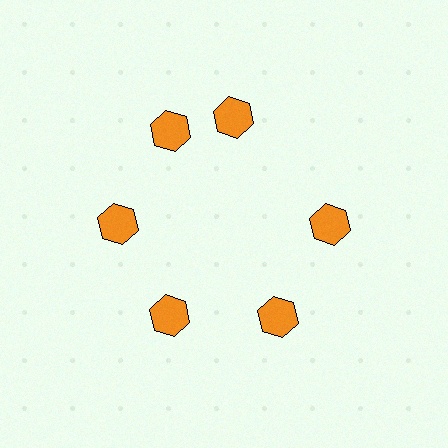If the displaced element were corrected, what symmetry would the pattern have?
It would have 6-fold rotational symmetry — the pattern would map onto itself every 60 degrees.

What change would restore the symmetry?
The symmetry would be restored by rotating it back into even spacing with its neighbors so that all 6 hexagons sit at equal angles and equal distance from the center.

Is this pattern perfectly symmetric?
No. The 6 orange hexagons are arranged in a ring, but one element near the 1 o'clock position is rotated out of alignment along the ring, breaking the 6-fold rotational symmetry.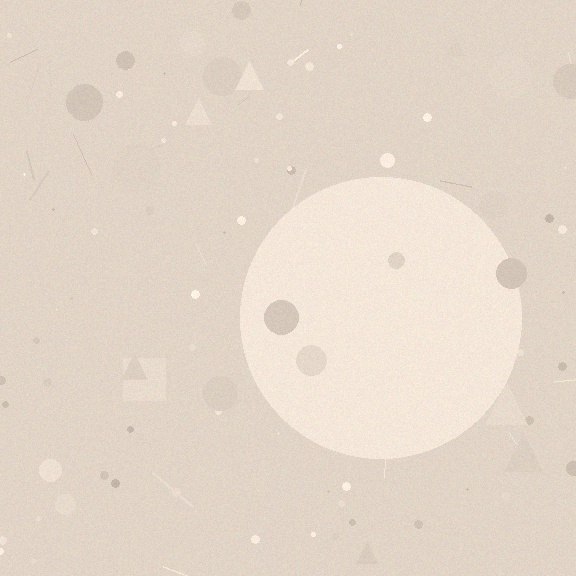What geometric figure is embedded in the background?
A circle is embedded in the background.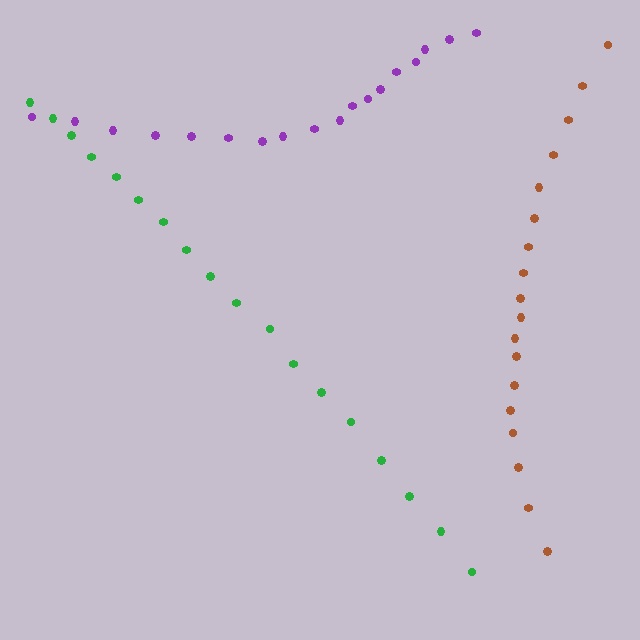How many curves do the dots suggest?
There are 3 distinct paths.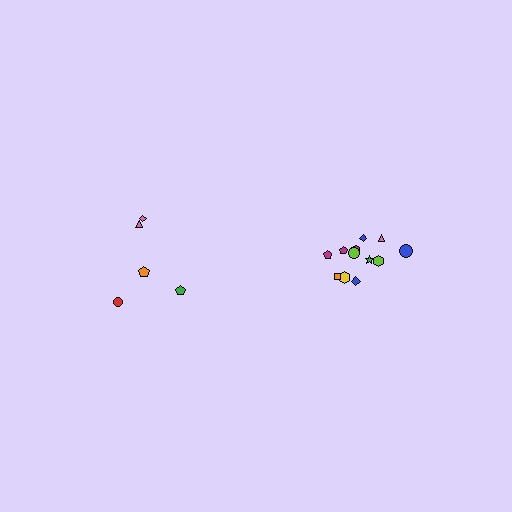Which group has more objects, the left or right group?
The right group.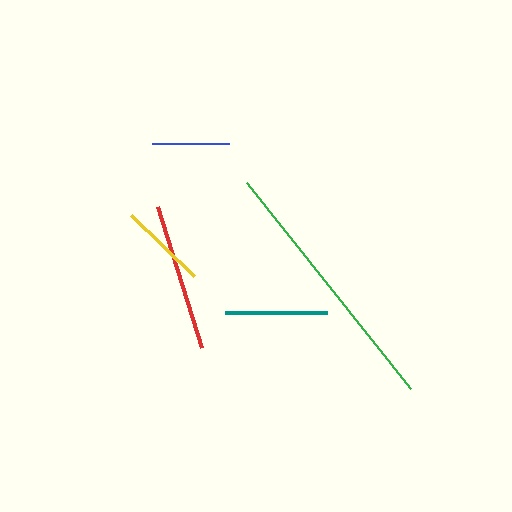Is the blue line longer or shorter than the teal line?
The teal line is longer than the blue line.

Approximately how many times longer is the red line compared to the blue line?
The red line is approximately 1.9 times the length of the blue line.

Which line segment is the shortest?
The blue line is the shortest at approximately 76 pixels.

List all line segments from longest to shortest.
From longest to shortest: green, red, teal, yellow, blue.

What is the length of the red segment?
The red segment is approximately 148 pixels long.